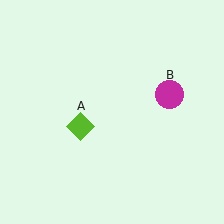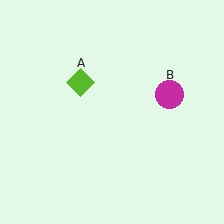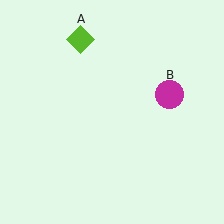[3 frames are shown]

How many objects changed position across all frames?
1 object changed position: lime diamond (object A).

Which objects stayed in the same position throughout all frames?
Magenta circle (object B) remained stationary.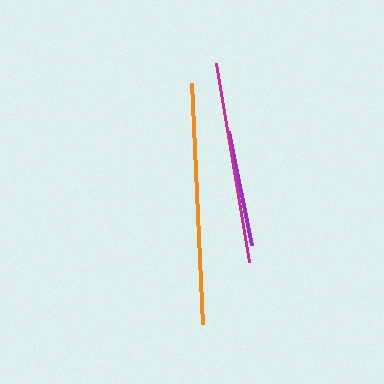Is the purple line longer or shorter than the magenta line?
The magenta line is longer than the purple line.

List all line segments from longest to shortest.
From longest to shortest: orange, magenta, purple.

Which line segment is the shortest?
The purple line is the shortest at approximately 116 pixels.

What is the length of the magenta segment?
The magenta segment is approximately 201 pixels long.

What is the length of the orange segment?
The orange segment is approximately 242 pixels long.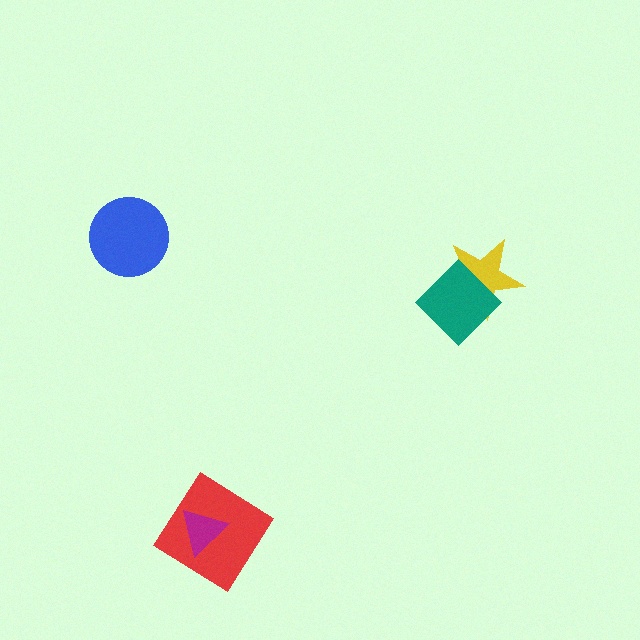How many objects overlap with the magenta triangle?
1 object overlaps with the magenta triangle.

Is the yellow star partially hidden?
Yes, it is partially covered by another shape.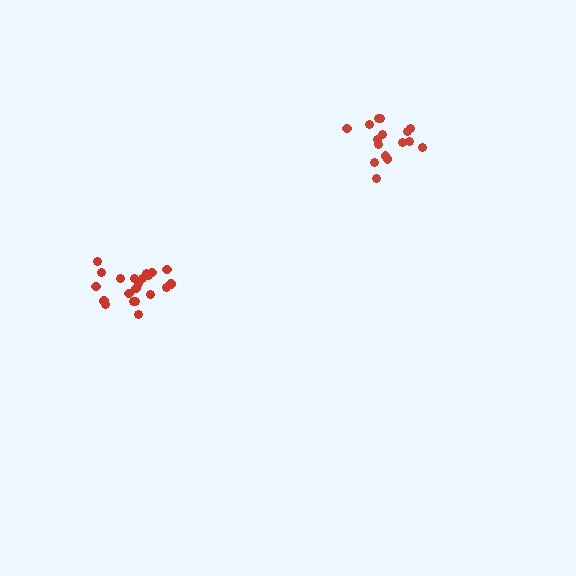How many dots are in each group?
Group 1: 16 dots, Group 2: 21 dots (37 total).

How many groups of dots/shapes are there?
There are 2 groups.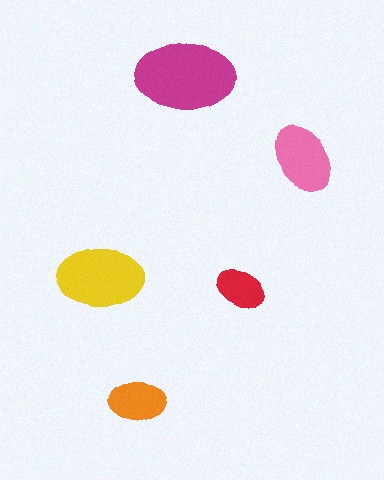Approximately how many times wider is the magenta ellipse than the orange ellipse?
About 1.5 times wider.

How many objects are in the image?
There are 5 objects in the image.